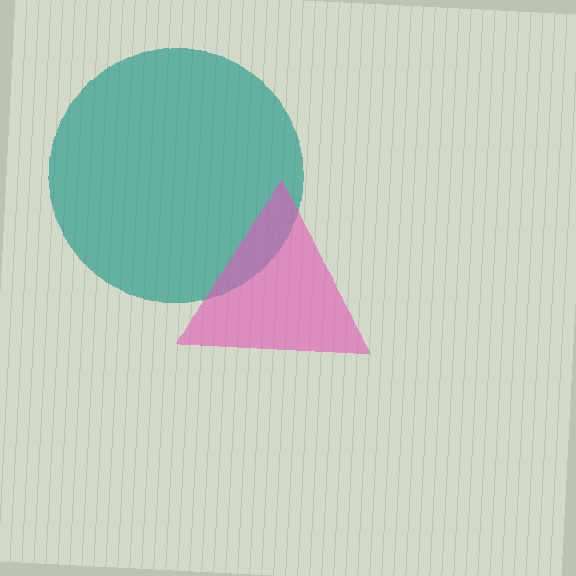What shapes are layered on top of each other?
The layered shapes are: a teal circle, a pink triangle.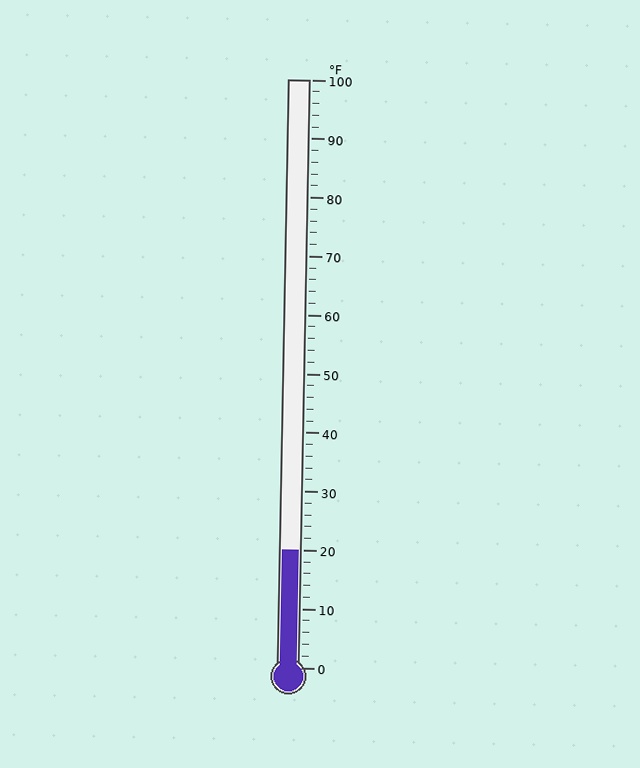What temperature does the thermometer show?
The thermometer shows approximately 20°F.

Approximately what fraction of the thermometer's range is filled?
The thermometer is filled to approximately 20% of its range.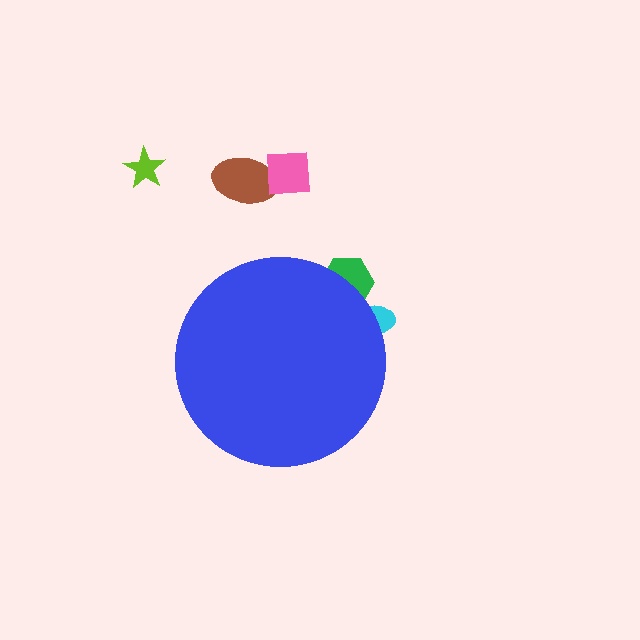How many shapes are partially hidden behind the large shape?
2 shapes are partially hidden.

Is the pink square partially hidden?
No, the pink square is fully visible.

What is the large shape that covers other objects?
A blue circle.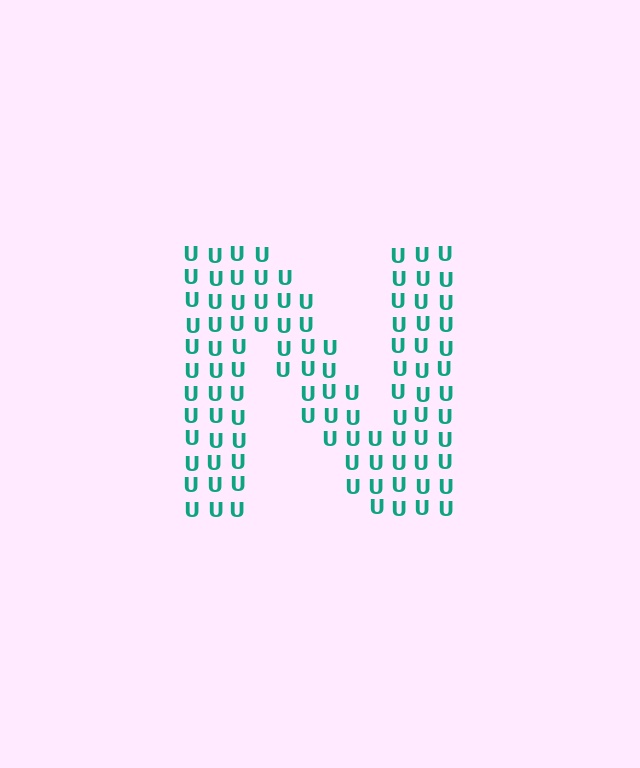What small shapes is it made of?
It is made of small letter U's.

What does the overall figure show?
The overall figure shows the letter N.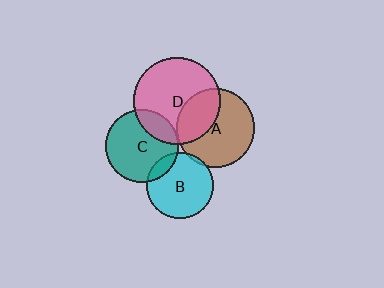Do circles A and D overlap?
Yes.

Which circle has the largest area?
Circle D (pink).